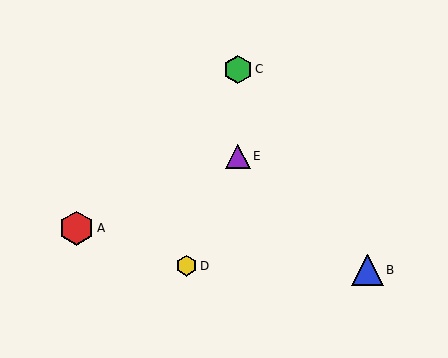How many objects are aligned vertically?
2 objects (C, E) are aligned vertically.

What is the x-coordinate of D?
Object D is at x≈186.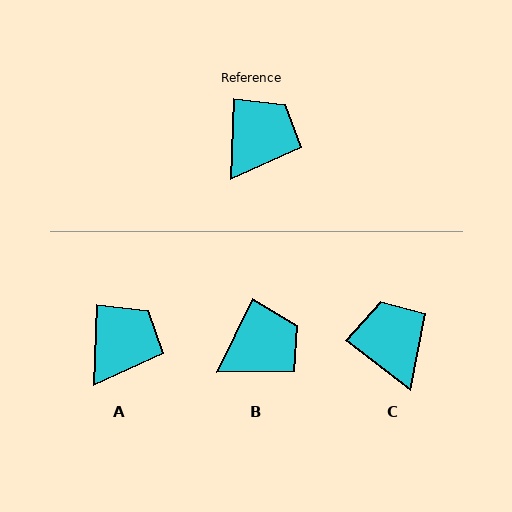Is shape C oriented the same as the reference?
No, it is off by about 55 degrees.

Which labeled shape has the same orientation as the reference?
A.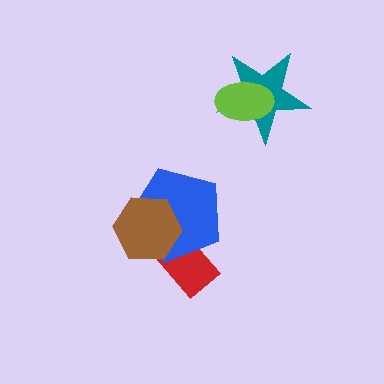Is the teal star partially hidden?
Yes, it is partially covered by another shape.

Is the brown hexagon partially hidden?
No, no other shape covers it.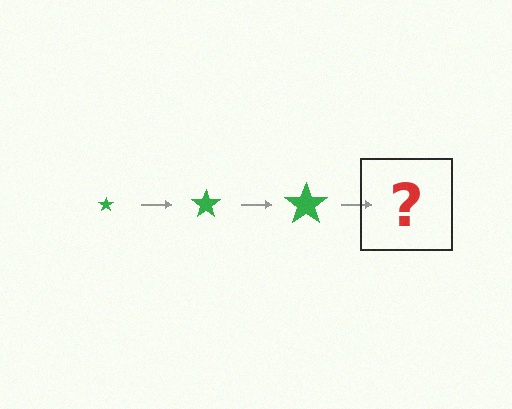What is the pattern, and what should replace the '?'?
The pattern is that the star gets progressively larger each step. The '?' should be a green star, larger than the previous one.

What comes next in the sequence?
The next element should be a green star, larger than the previous one.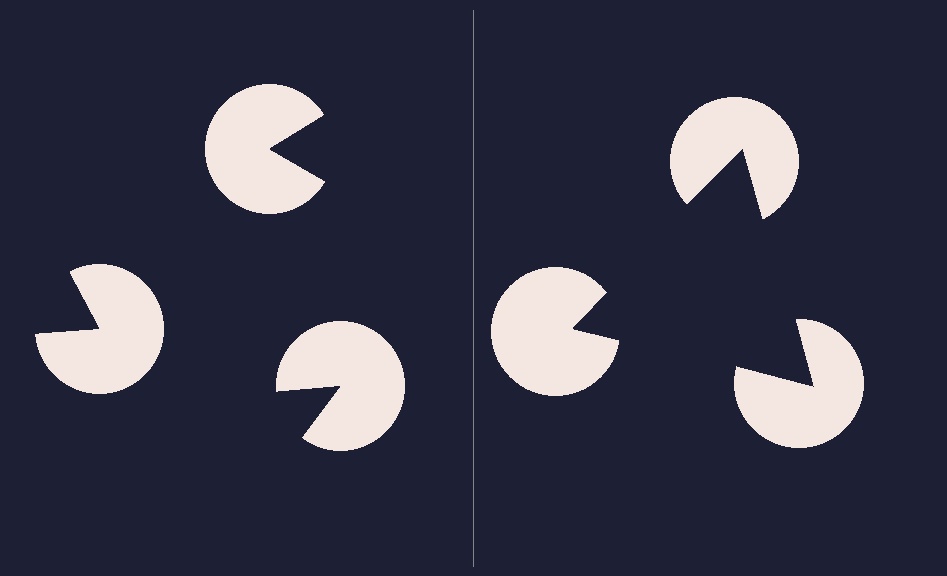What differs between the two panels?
The pac-man discs are positioned identically on both sides; only the wedge orientations differ. On the right they align to a triangle; on the left they are misaligned.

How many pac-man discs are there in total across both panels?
6 — 3 on each side.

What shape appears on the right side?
An illusory triangle.